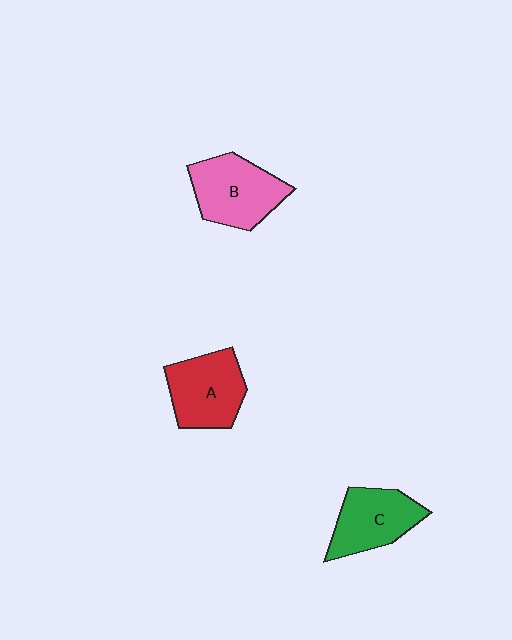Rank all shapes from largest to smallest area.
From largest to smallest: B (pink), A (red), C (green).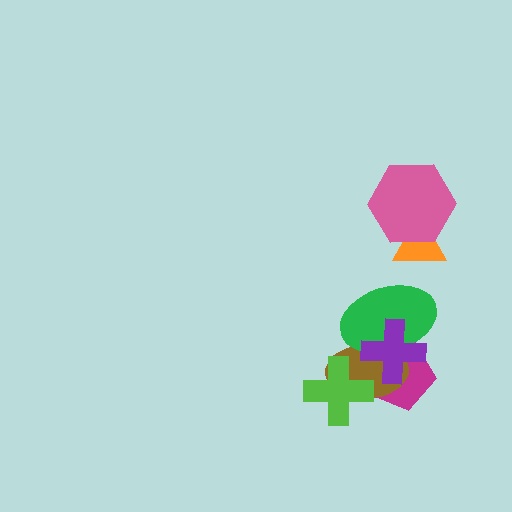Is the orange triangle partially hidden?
Yes, it is partially covered by another shape.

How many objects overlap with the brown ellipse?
4 objects overlap with the brown ellipse.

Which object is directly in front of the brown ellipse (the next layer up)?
The green ellipse is directly in front of the brown ellipse.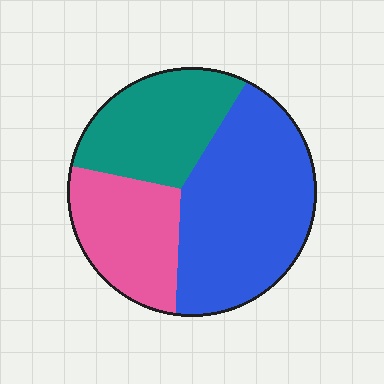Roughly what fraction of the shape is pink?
Pink takes up about one quarter (1/4) of the shape.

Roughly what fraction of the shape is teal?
Teal takes up about one quarter (1/4) of the shape.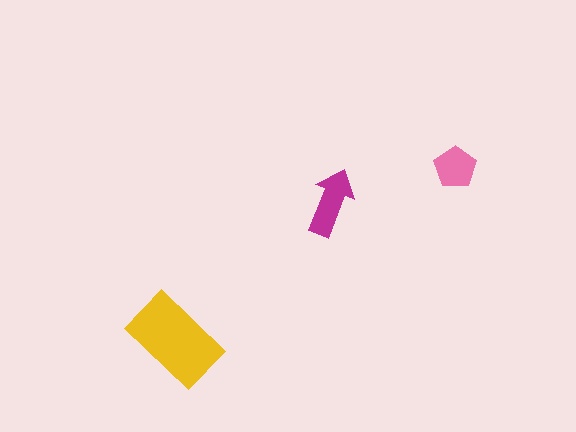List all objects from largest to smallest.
The yellow rectangle, the magenta arrow, the pink pentagon.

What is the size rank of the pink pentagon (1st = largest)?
3rd.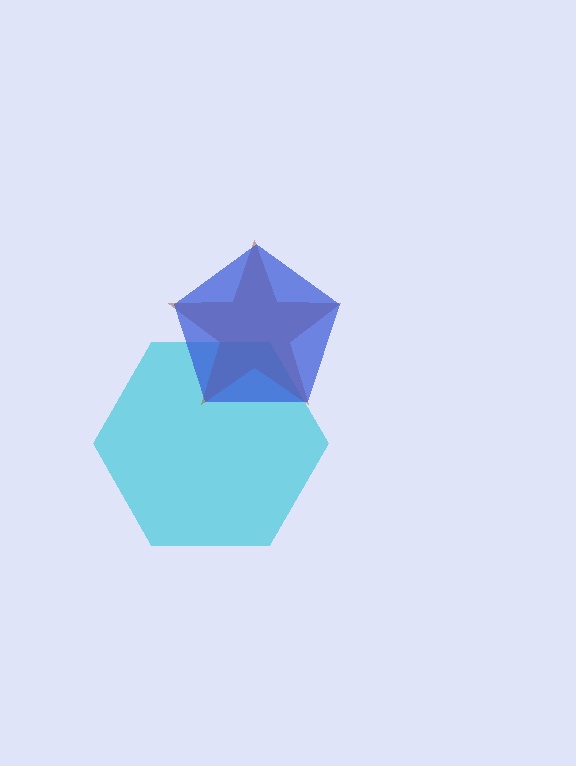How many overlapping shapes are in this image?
There are 3 overlapping shapes in the image.